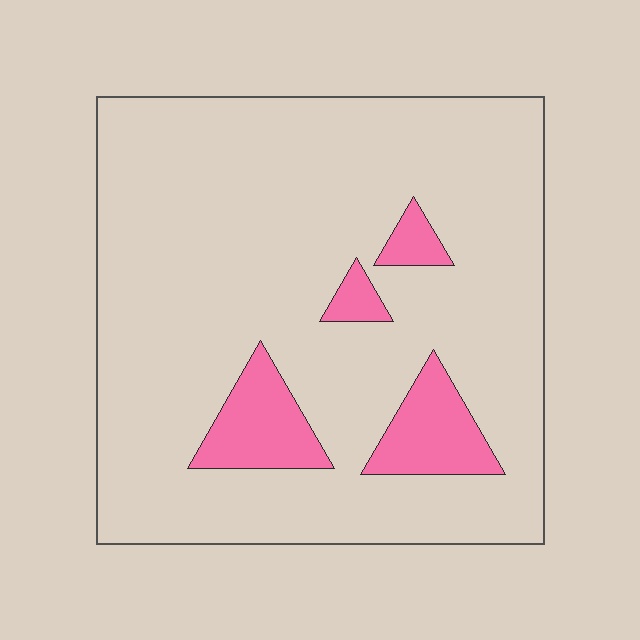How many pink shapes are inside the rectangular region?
4.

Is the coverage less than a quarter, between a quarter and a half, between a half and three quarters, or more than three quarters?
Less than a quarter.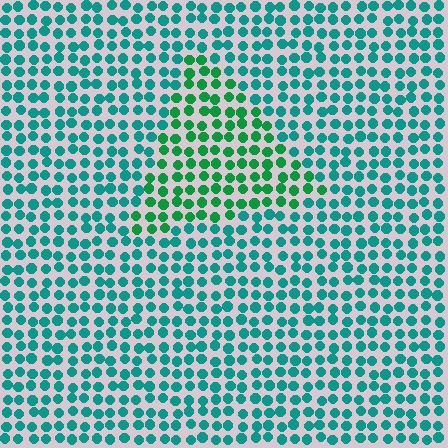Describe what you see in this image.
The image is filled with small teal elements in a uniform arrangement. A triangle-shaped region is visible where the elements are tinted to a slightly different hue, forming a subtle color boundary.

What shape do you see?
I see a triangle.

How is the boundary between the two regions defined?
The boundary is defined purely by a slight shift in hue (about 33 degrees). Spacing, size, and orientation are identical on both sides.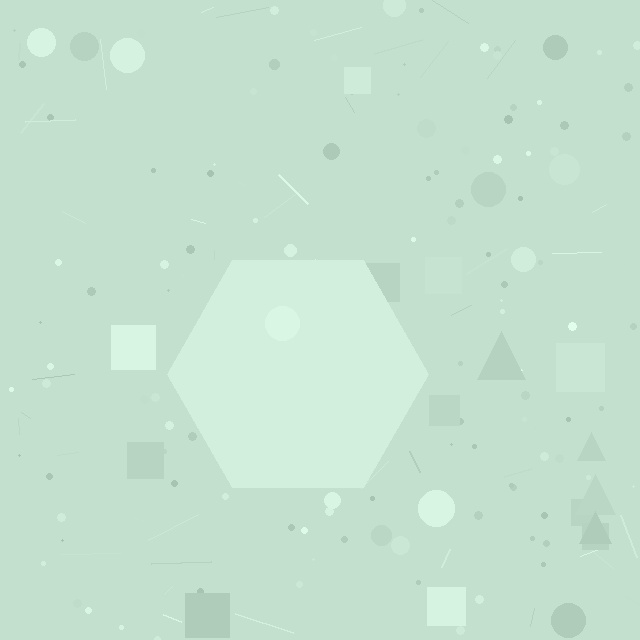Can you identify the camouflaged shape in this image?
The camouflaged shape is a hexagon.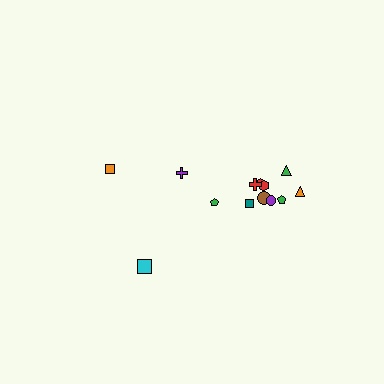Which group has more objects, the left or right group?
The right group.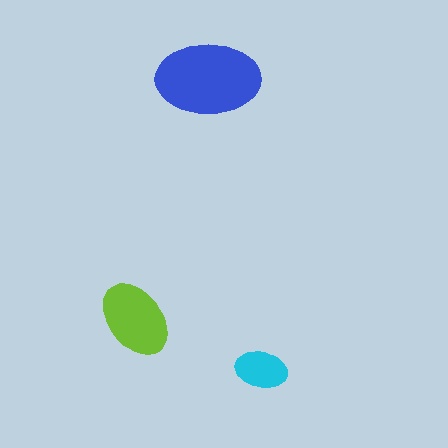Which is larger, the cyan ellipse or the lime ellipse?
The lime one.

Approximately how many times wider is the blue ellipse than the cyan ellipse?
About 2 times wider.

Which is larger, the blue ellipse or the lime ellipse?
The blue one.